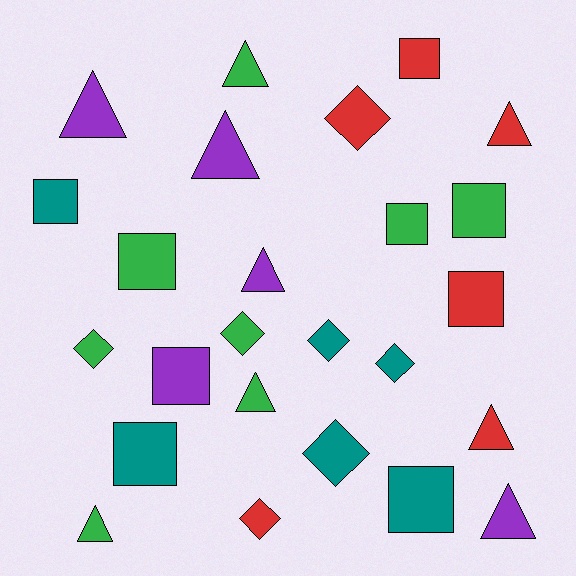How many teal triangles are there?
There are no teal triangles.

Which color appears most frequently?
Green, with 8 objects.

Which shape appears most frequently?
Triangle, with 9 objects.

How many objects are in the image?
There are 25 objects.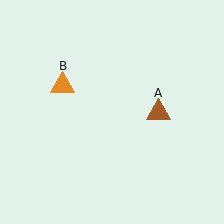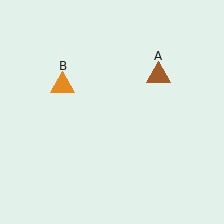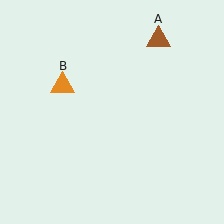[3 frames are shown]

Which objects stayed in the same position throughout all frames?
Orange triangle (object B) remained stationary.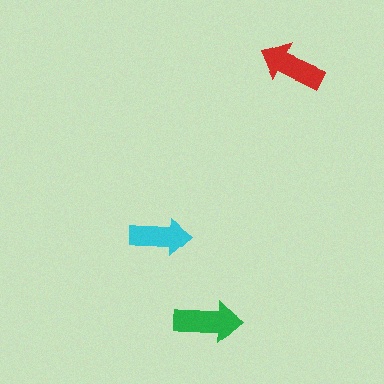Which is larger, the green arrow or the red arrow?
The green one.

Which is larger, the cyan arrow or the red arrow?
The red one.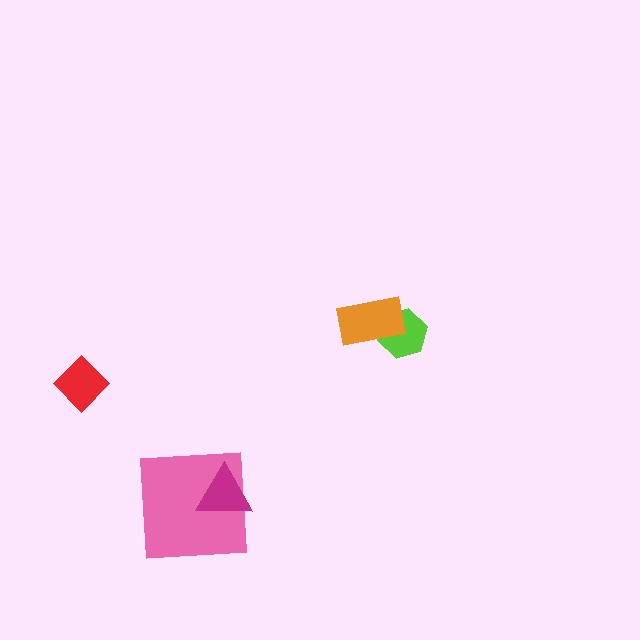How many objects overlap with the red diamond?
0 objects overlap with the red diamond.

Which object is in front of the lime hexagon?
The orange rectangle is in front of the lime hexagon.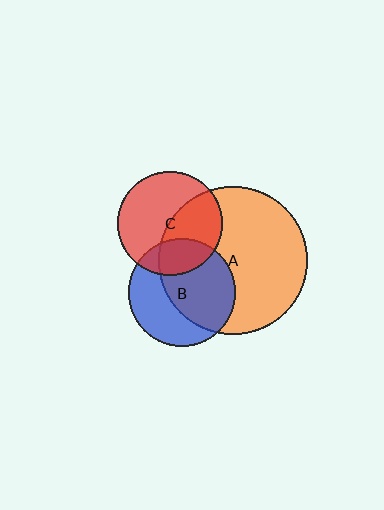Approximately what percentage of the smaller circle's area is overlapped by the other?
Approximately 60%.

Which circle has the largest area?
Circle A (orange).